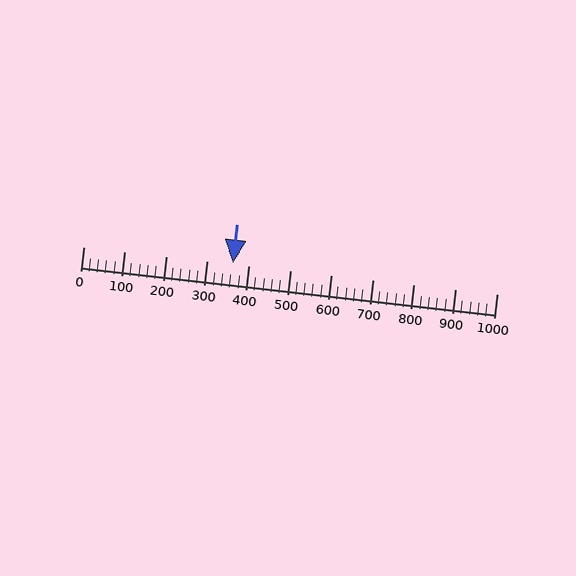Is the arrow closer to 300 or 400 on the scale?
The arrow is closer to 400.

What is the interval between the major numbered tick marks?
The major tick marks are spaced 100 units apart.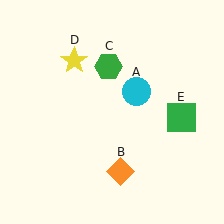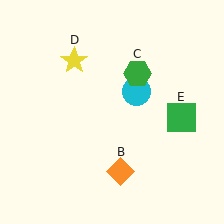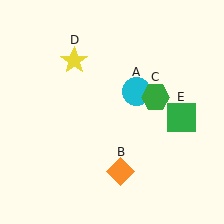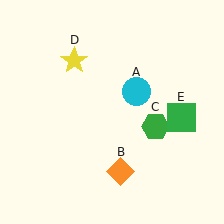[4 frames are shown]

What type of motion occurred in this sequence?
The green hexagon (object C) rotated clockwise around the center of the scene.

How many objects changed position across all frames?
1 object changed position: green hexagon (object C).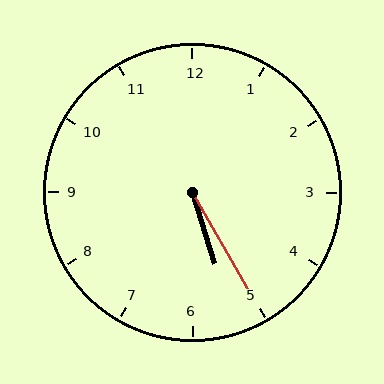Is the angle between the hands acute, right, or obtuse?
It is acute.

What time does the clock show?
5:25.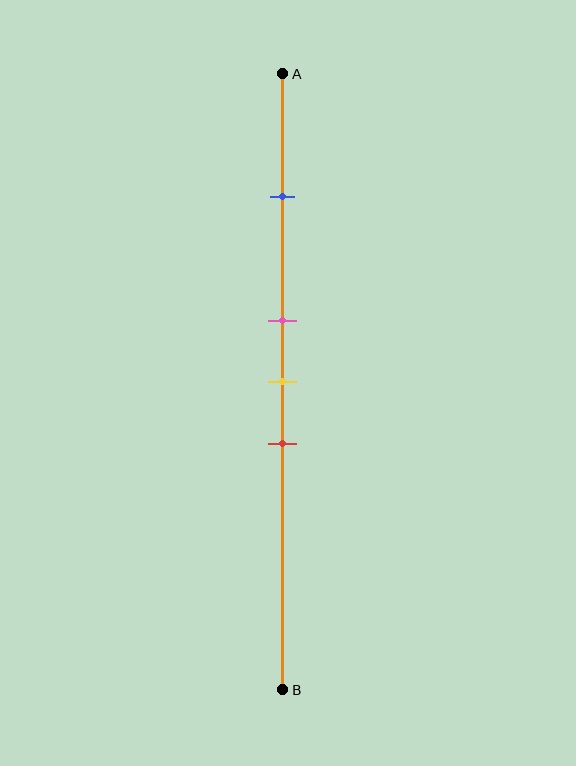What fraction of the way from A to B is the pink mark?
The pink mark is approximately 40% (0.4) of the way from A to B.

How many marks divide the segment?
There are 4 marks dividing the segment.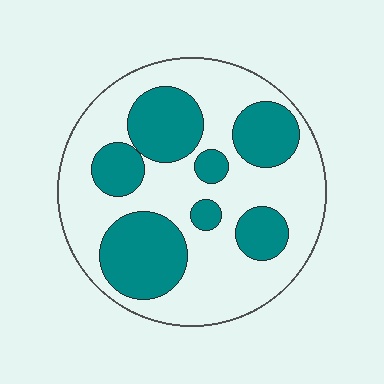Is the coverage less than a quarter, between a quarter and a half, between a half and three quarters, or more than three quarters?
Between a quarter and a half.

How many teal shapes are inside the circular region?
7.